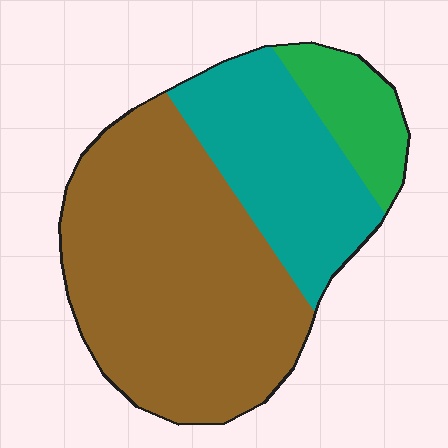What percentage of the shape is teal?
Teal covers about 30% of the shape.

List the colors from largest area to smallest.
From largest to smallest: brown, teal, green.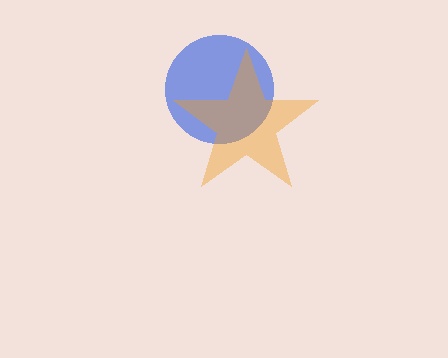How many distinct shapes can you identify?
There are 2 distinct shapes: a blue circle, an orange star.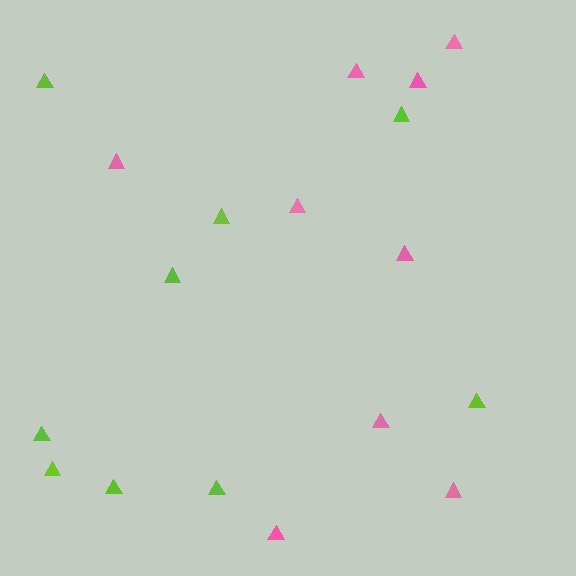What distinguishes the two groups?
There are 2 groups: one group of pink triangles (9) and one group of lime triangles (9).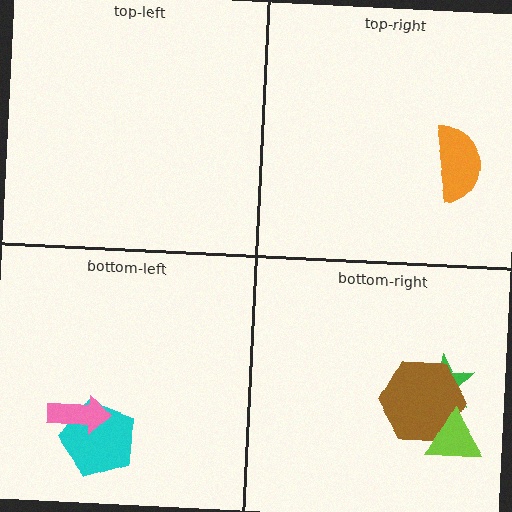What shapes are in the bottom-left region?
The cyan pentagon, the pink arrow.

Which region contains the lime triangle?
The bottom-right region.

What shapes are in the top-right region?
The orange semicircle.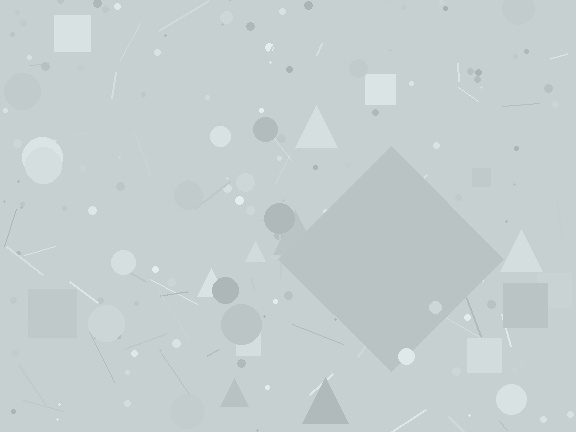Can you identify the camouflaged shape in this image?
The camouflaged shape is a diamond.